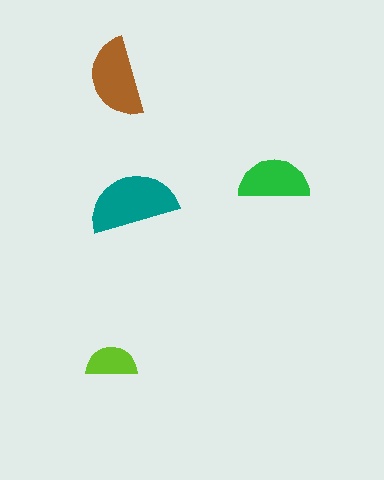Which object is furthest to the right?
The green semicircle is rightmost.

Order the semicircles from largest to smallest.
the teal one, the brown one, the green one, the lime one.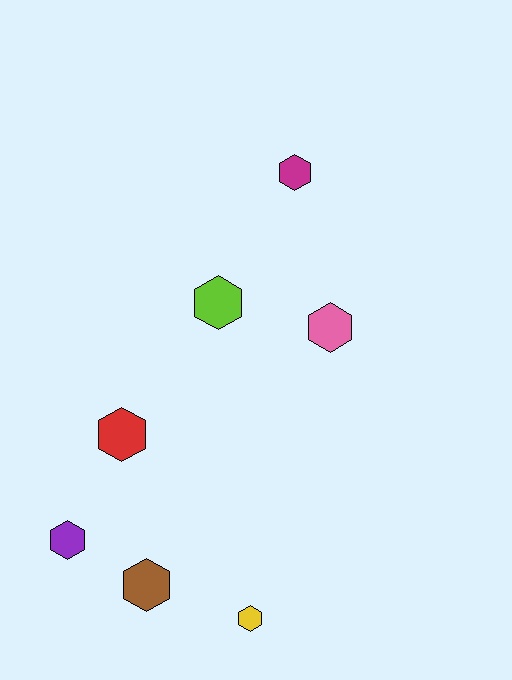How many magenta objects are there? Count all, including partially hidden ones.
There is 1 magenta object.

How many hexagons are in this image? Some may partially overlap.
There are 7 hexagons.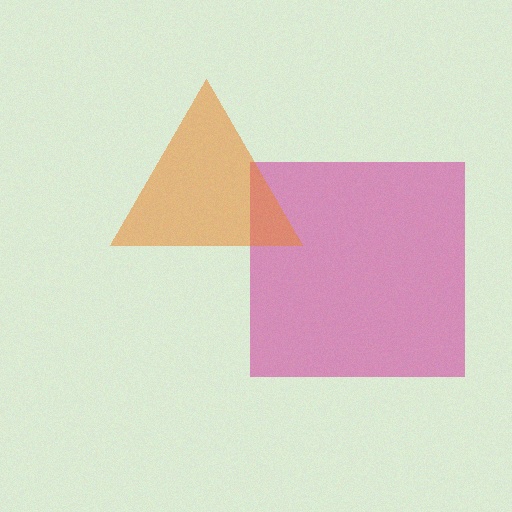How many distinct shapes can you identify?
There are 2 distinct shapes: a magenta square, an orange triangle.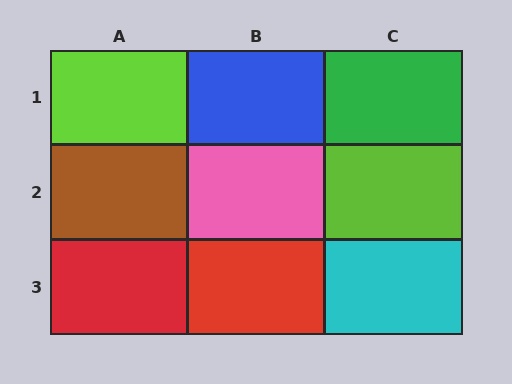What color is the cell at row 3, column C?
Cyan.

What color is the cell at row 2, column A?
Brown.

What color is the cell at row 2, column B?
Pink.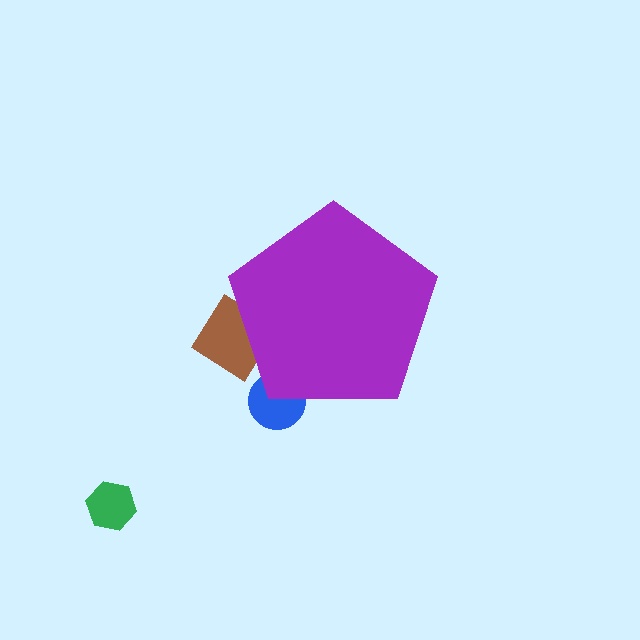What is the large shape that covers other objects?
A purple pentagon.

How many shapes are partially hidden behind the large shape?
2 shapes are partially hidden.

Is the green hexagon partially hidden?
No, the green hexagon is fully visible.